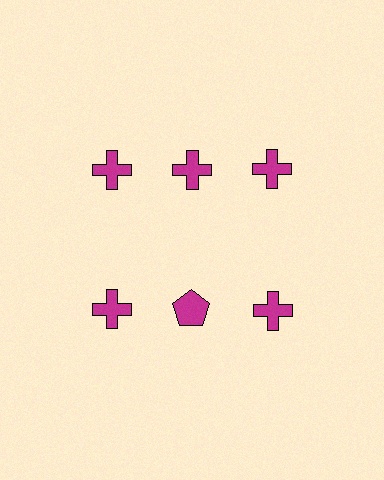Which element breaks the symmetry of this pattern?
The magenta pentagon in the second row, second from left column breaks the symmetry. All other shapes are magenta crosses.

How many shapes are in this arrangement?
There are 6 shapes arranged in a grid pattern.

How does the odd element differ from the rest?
It has a different shape: pentagon instead of cross.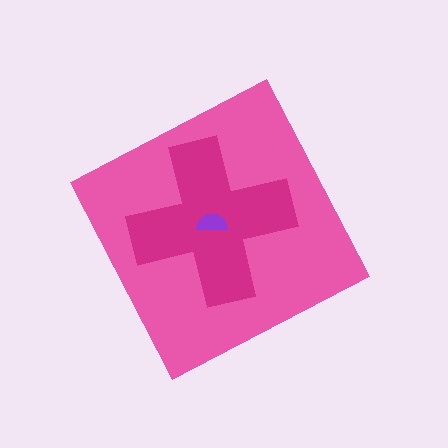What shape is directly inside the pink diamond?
The magenta cross.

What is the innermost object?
The purple semicircle.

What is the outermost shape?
The pink diamond.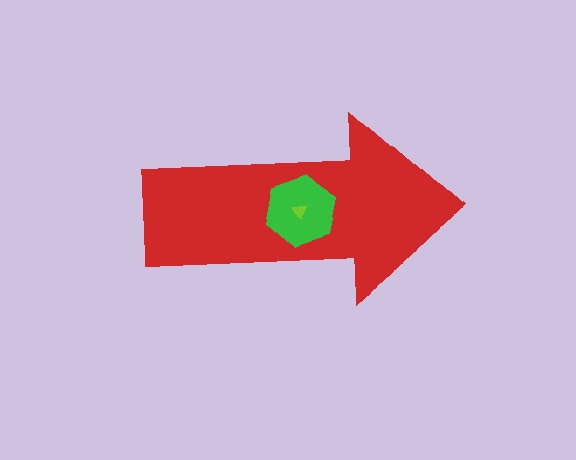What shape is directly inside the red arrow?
The green hexagon.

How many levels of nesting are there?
3.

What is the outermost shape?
The red arrow.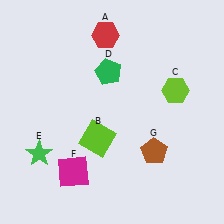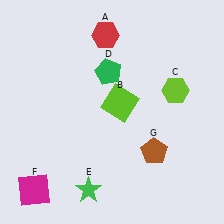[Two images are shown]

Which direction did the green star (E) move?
The green star (E) moved right.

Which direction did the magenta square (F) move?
The magenta square (F) moved left.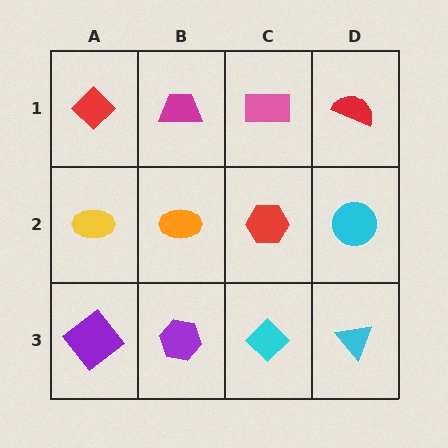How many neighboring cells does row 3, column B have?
3.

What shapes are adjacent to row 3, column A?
A yellow ellipse (row 2, column A), a purple hexagon (row 3, column B).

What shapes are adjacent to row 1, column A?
A yellow ellipse (row 2, column A), a magenta trapezoid (row 1, column B).